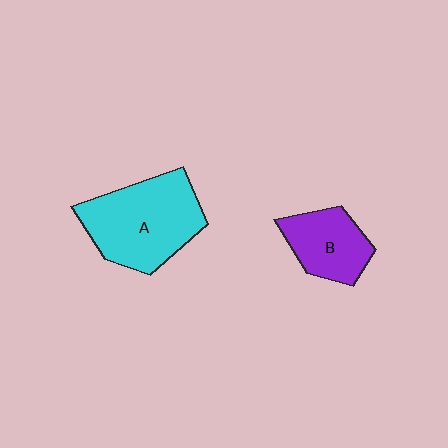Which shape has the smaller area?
Shape B (purple).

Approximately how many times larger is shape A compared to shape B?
Approximately 1.7 times.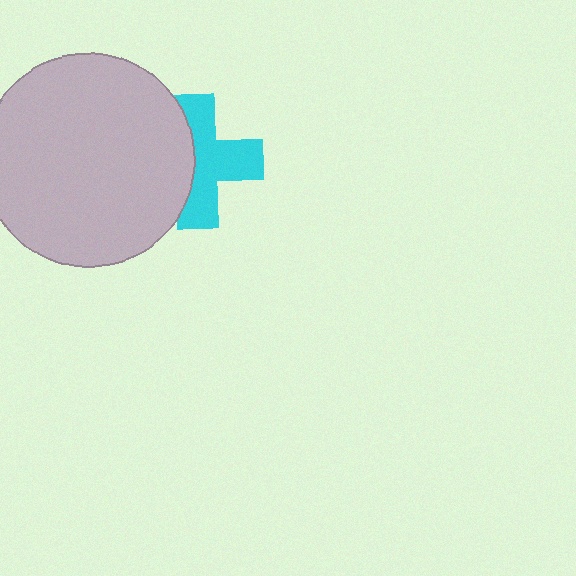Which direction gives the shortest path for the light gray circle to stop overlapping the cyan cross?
Moving left gives the shortest separation.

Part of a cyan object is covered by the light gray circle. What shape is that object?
It is a cross.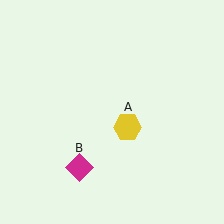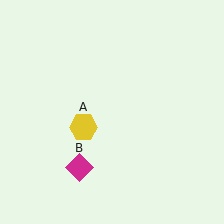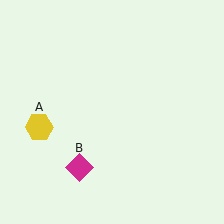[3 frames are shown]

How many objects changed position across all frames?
1 object changed position: yellow hexagon (object A).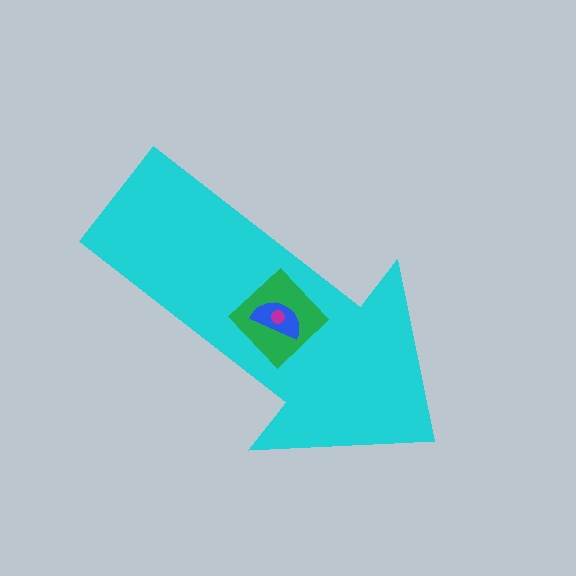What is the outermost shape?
The cyan arrow.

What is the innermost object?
The magenta circle.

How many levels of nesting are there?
4.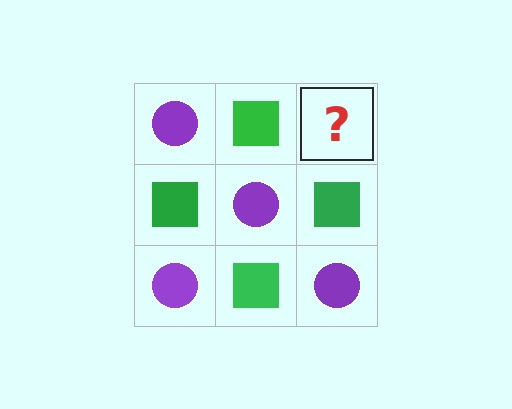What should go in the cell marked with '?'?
The missing cell should contain a purple circle.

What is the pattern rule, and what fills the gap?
The rule is that it alternates purple circle and green square in a checkerboard pattern. The gap should be filled with a purple circle.